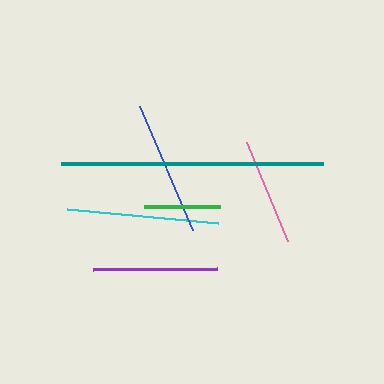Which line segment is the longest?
The teal line is the longest at approximately 262 pixels.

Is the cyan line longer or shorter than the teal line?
The teal line is longer than the cyan line.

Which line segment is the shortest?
The green line is the shortest at approximately 76 pixels.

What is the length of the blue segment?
The blue segment is approximately 135 pixels long.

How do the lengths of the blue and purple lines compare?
The blue and purple lines are approximately the same length.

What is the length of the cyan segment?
The cyan segment is approximately 151 pixels long.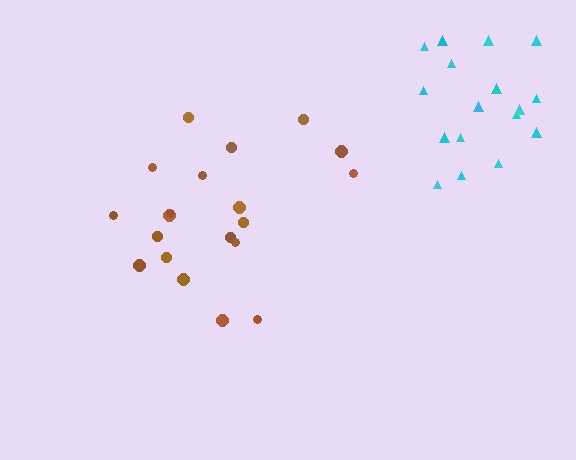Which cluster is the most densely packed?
Cyan.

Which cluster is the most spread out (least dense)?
Brown.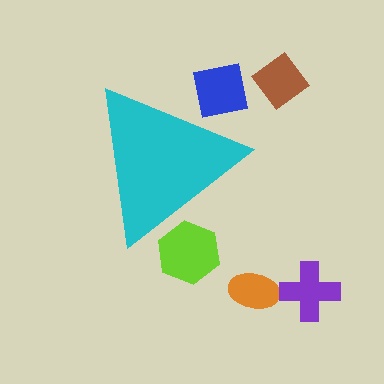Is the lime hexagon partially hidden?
Yes, the lime hexagon is partially hidden behind the cyan triangle.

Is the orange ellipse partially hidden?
No, the orange ellipse is fully visible.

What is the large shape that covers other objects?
A cyan triangle.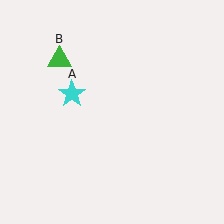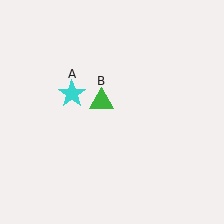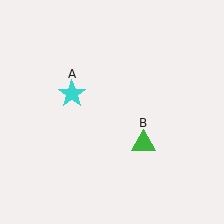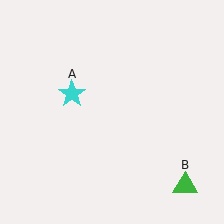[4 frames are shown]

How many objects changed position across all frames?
1 object changed position: green triangle (object B).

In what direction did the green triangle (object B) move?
The green triangle (object B) moved down and to the right.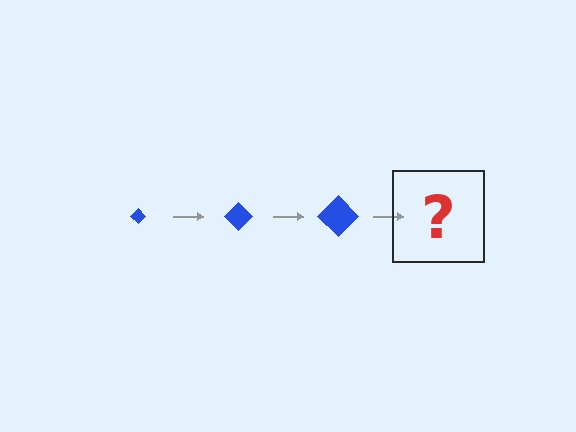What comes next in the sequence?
The next element should be a blue diamond, larger than the previous one.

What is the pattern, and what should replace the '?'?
The pattern is that the diamond gets progressively larger each step. The '?' should be a blue diamond, larger than the previous one.